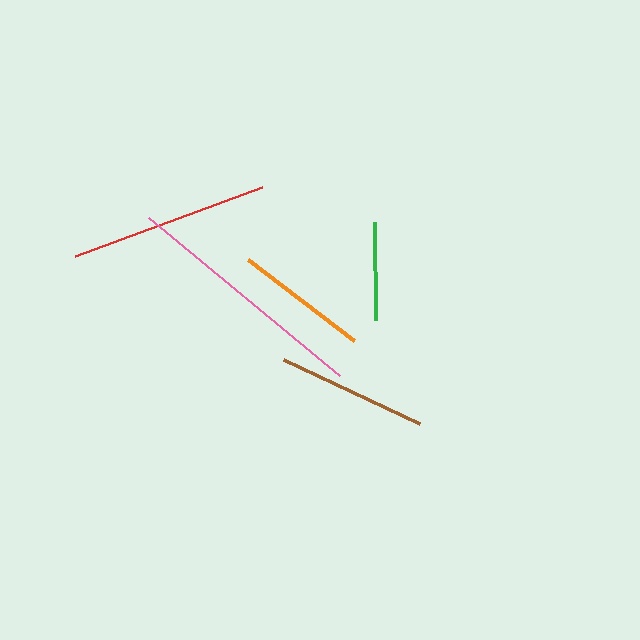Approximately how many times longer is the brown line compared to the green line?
The brown line is approximately 1.5 times the length of the green line.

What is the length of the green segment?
The green segment is approximately 97 pixels long.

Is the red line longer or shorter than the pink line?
The pink line is longer than the red line.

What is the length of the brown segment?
The brown segment is approximately 151 pixels long.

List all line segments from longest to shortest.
From longest to shortest: pink, red, brown, orange, green.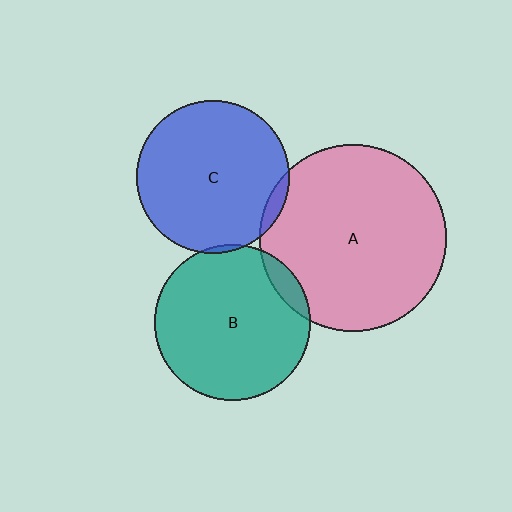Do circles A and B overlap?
Yes.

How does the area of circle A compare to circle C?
Approximately 1.5 times.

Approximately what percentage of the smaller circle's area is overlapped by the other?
Approximately 10%.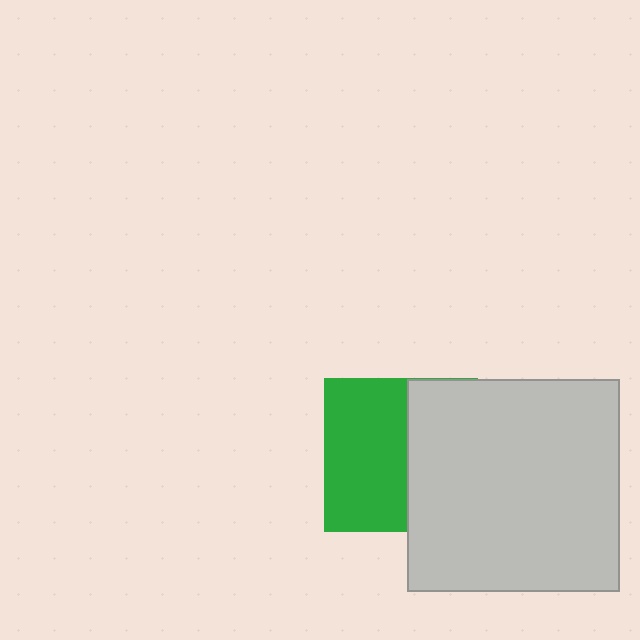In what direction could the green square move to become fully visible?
The green square could move left. That would shift it out from behind the light gray square entirely.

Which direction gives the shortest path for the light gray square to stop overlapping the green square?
Moving right gives the shortest separation.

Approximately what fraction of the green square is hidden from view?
Roughly 45% of the green square is hidden behind the light gray square.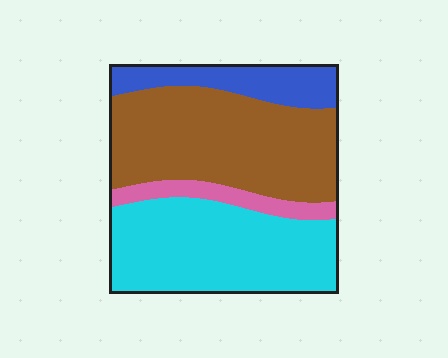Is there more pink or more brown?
Brown.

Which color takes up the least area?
Pink, at roughly 10%.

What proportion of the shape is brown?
Brown takes up about two fifths (2/5) of the shape.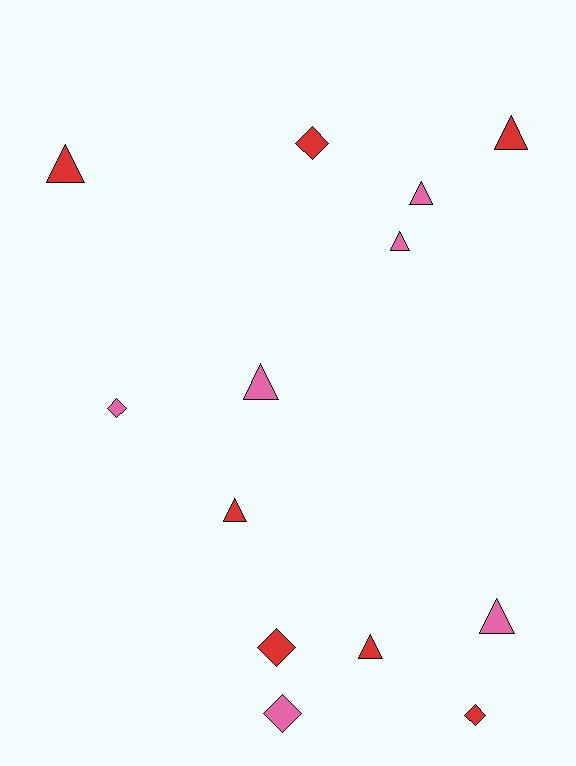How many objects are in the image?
There are 13 objects.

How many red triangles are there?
There are 4 red triangles.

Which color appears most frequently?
Red, with 7 objects.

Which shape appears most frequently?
Triangle, with 8 objects.